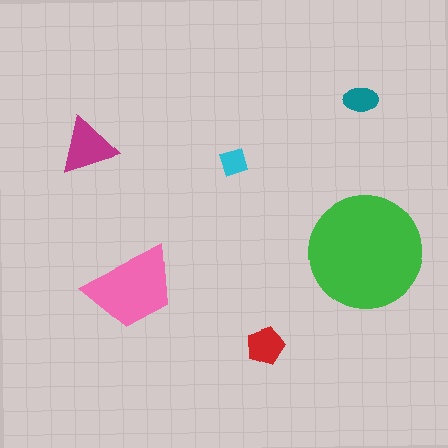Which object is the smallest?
The cyan diamond.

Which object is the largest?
The green circle.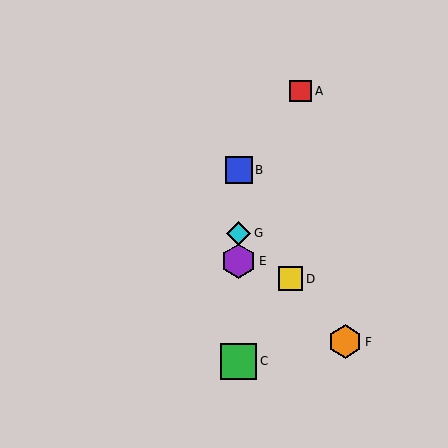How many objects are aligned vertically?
4 objects (B, C, E, G) are aligned vertically.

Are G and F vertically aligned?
No, G is at x≈239 and F is at x≈345.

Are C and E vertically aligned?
Yes, both are at x≈239.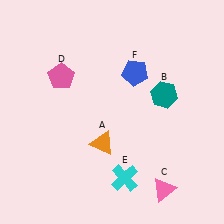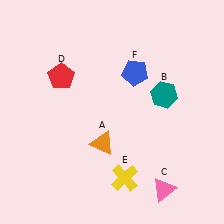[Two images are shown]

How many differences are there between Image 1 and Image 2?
There are 2 differences between the two images.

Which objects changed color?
D changed from pink to red. E changed from cyan to yellow.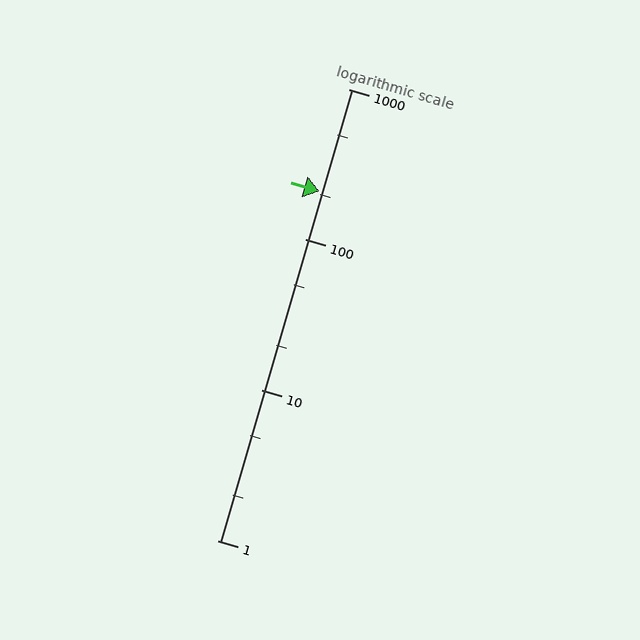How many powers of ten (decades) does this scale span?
The scale spans 3 decades, from 1 to 1000.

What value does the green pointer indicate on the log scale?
The pointer indicates approximately 210.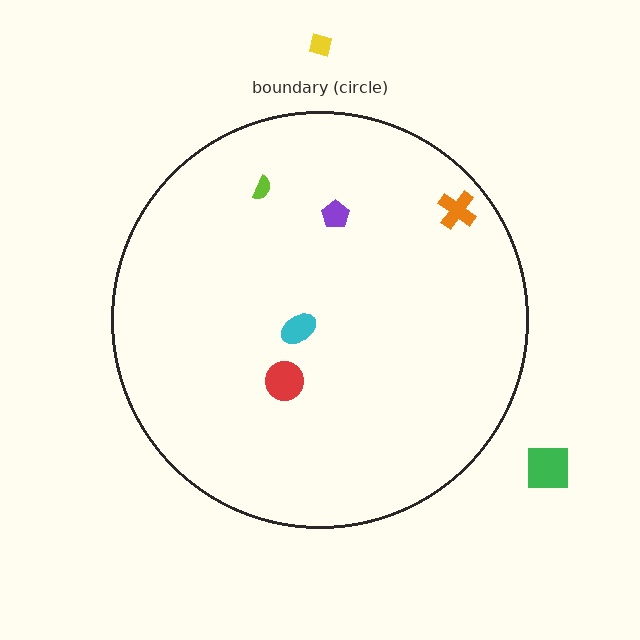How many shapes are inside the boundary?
5 inside, 2 outside.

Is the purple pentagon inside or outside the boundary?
Inside.